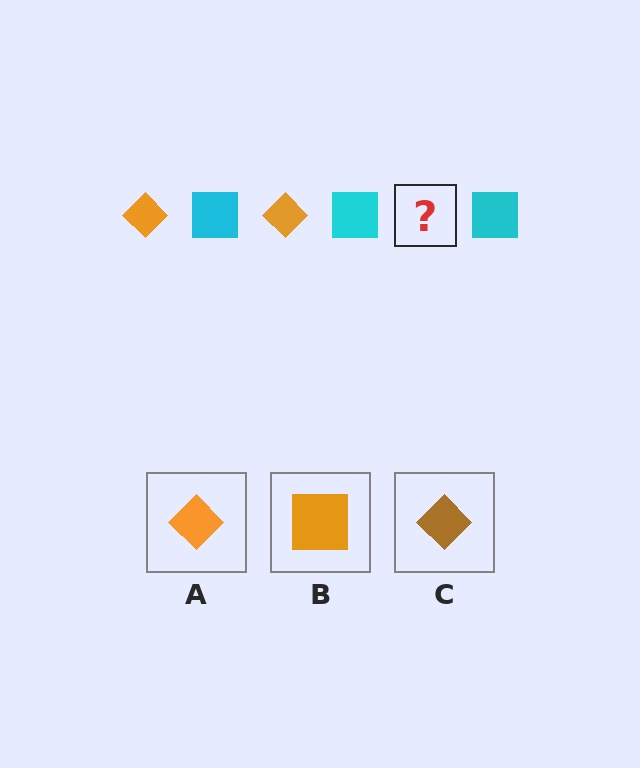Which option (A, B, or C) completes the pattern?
A.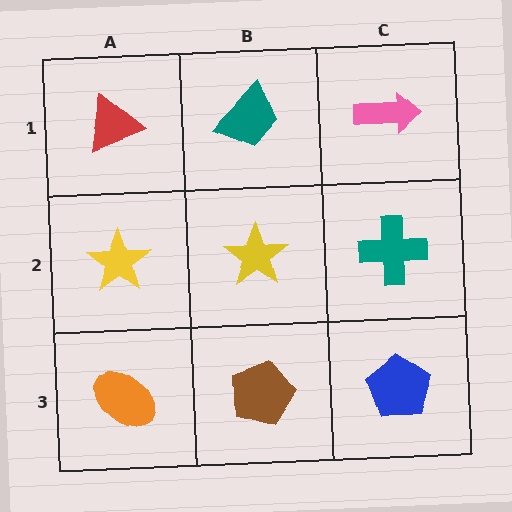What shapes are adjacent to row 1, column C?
A teal cross (row 2, column C), a teal trapezoid (row 1, column B).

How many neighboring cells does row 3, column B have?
3.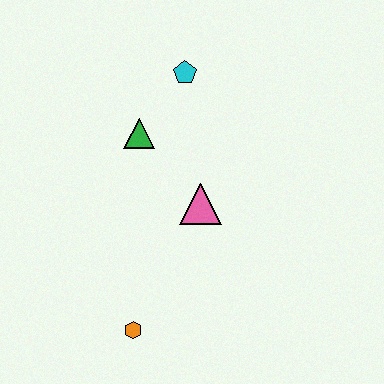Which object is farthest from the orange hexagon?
The cyan pentagon is farthest from the orange hexagon.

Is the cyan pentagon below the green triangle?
No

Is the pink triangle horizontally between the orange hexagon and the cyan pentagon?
No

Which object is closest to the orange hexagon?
The pink triangle is closest to the orange hexagon.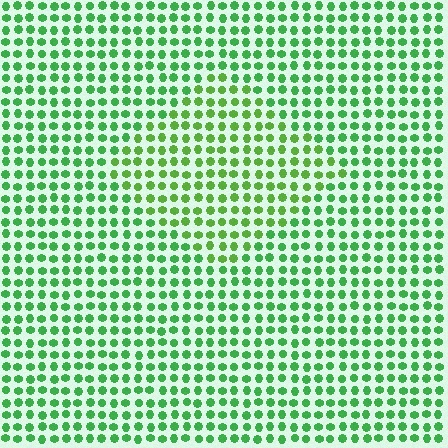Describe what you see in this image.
The image is filled with small green elements in a uniform arrangement. A diamond-shaped region is visible where the elements are tinted to a slightly different hue, forming a subtle color boundary.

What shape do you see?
I see a diamond.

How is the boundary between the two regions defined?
The boundary is defined purely by a slight shift in hue (about 23 degrees). Spacing, size, and orientation are identical on both sides.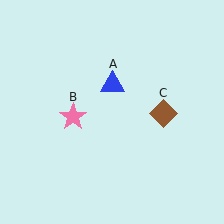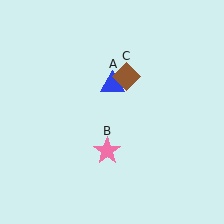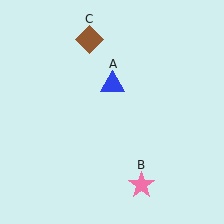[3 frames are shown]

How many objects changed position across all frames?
2 objects changed position: pink star (object B), brown diamond (object C).